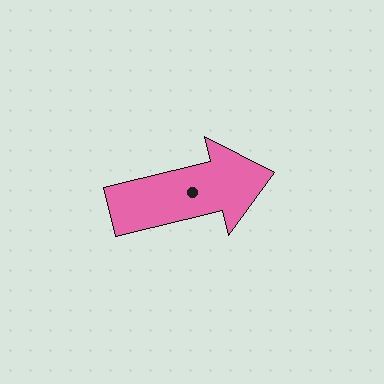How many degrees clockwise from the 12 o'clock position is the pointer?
Approximately 76 degrees.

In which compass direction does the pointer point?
East.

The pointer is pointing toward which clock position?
Roughly 3 o'clock.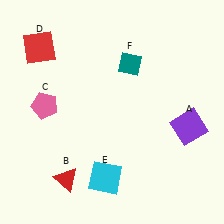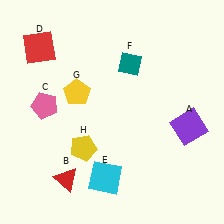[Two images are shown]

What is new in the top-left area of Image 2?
A yellow pentagon (G) was added in the top-left area of Image 2.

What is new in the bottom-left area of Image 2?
A yellow pentagon (H) was added in the bottom-left area of Image 2.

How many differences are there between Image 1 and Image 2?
There are 2 differences between the two images.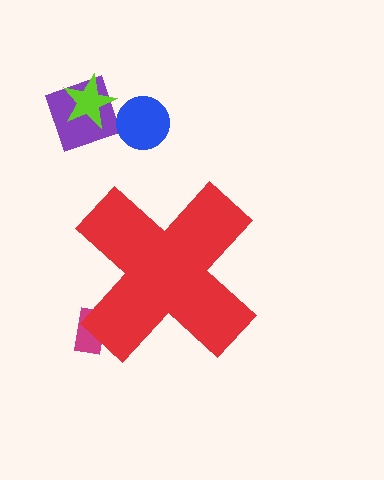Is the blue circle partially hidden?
No, the blue circle is fully visible.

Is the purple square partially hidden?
No, the purple square is fully visible.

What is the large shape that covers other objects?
A red cross.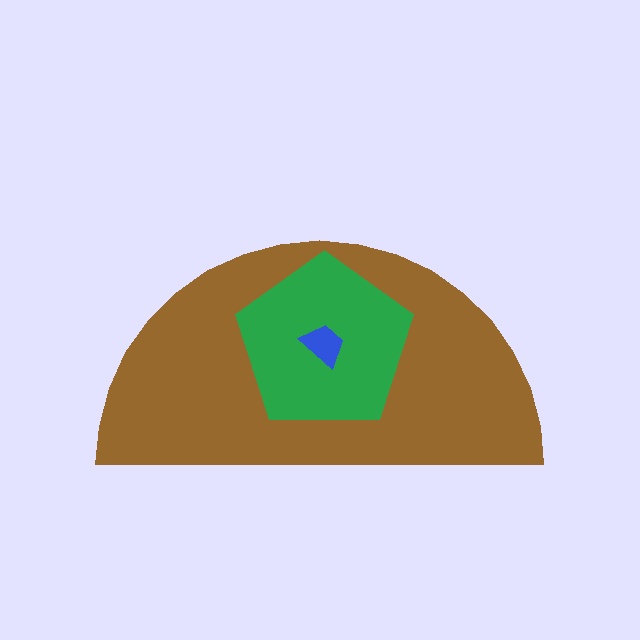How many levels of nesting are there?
3.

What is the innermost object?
The blue trapezoid.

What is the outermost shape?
The brown semicircle.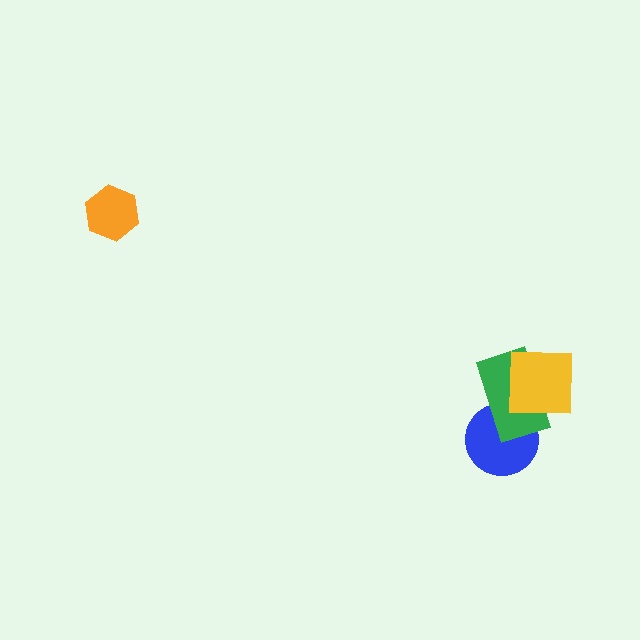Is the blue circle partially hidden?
Yes, it is partially covered by another shape.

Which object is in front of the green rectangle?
The yellow square is in front of the green rectangle.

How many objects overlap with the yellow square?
2 objects overlap with the yellow square.